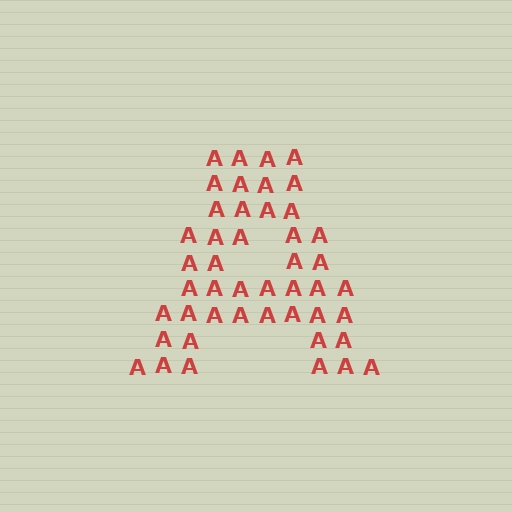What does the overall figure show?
The overall figure shows the letter A.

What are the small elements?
The small elements are letter A's.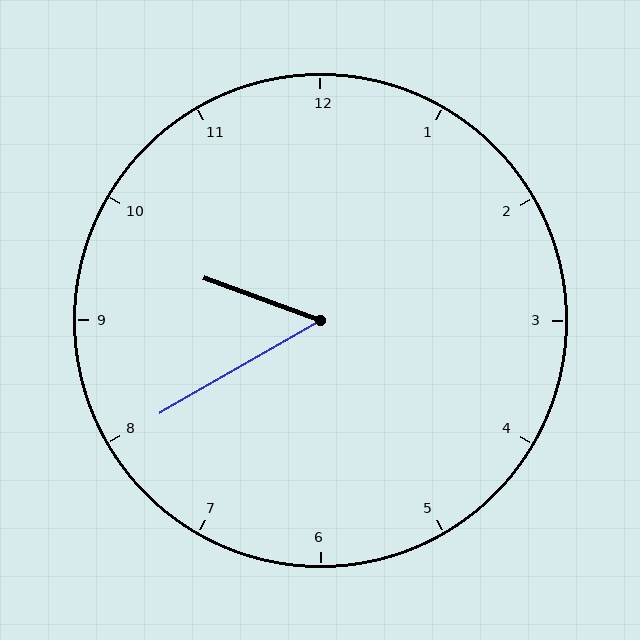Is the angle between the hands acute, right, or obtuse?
It is acute.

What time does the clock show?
9:40.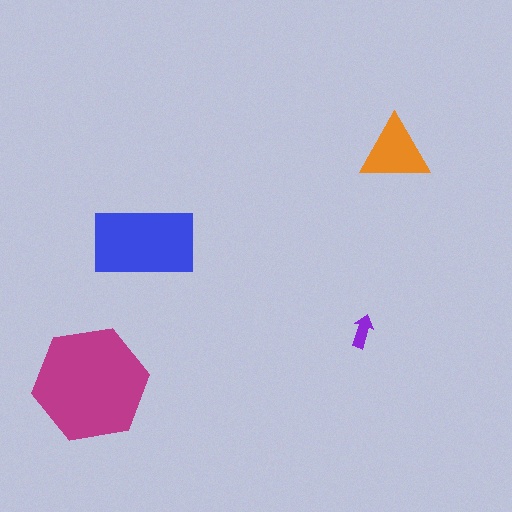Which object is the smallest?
The purple arrow.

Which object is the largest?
The magenta hexagon.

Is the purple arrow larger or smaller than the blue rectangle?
Smaller.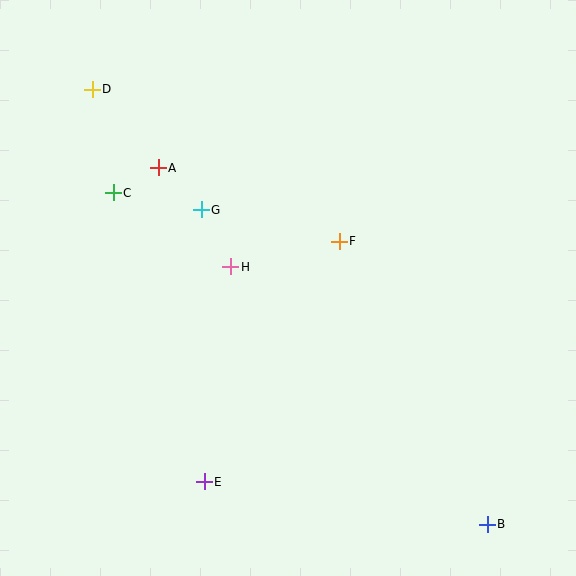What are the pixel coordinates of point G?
Point G is at (201, 210).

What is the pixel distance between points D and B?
The distance between D and B is 588 pixels.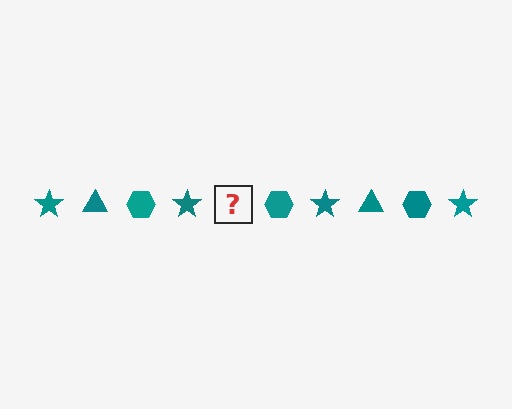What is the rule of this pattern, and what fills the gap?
The rule is that the pattern cycles through star, triangle, hexagon shapes in teal. The gap should be filled with a teal triangle.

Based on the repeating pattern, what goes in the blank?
The blank should be a teal triangle.